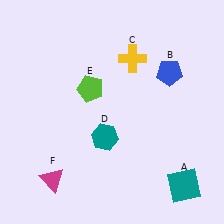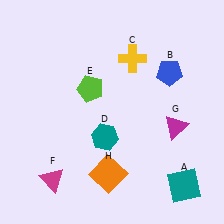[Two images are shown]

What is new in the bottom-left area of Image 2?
An orange square (H) was added in the bottom-left area of Image 2.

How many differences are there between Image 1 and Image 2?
There are 2 differences between the two images.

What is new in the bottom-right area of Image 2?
A magenta triangle (G) was added in the bottom-right area of Image 2.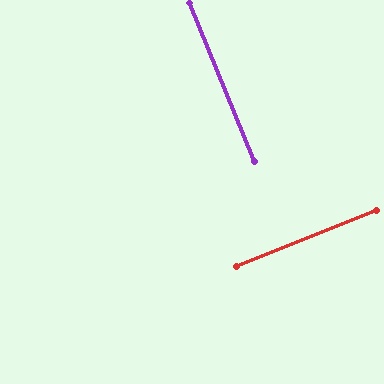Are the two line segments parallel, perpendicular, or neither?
Perpendicular — they meet at approximately 90°.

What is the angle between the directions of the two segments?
Approximately 90 degrees.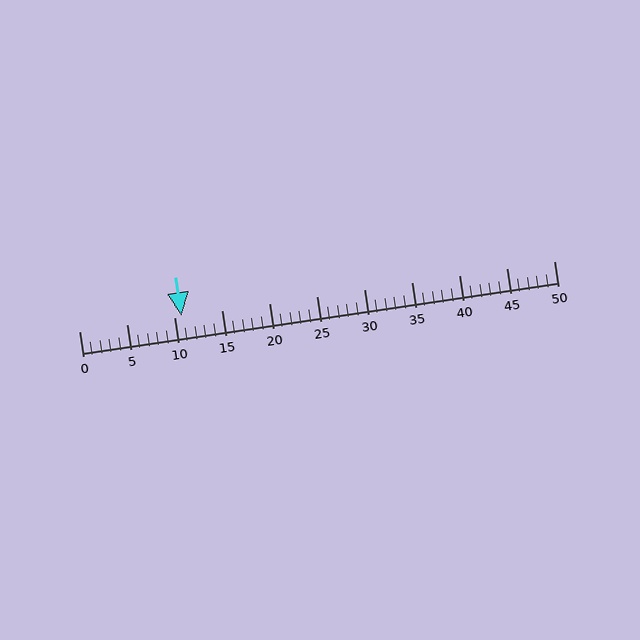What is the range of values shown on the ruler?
The ruler shows values from 0 to 50.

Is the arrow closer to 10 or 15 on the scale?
The arrow is closer to 10.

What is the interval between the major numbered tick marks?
The major tick marks are spaced 5 units apart.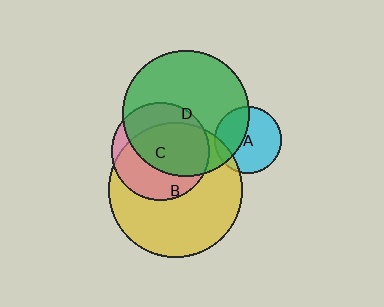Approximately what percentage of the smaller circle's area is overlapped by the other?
Approximately 65%.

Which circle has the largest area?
Circle B (yellow).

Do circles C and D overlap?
Yes.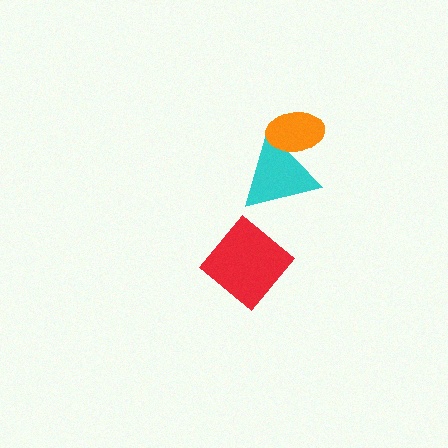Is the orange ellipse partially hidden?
No, no other shape covers it.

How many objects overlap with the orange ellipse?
1 object overlaps with the orange ellipse.